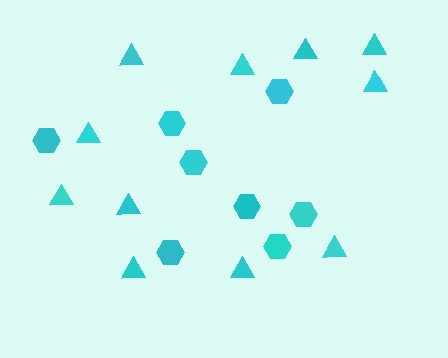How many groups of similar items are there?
There are 2 groups: one group of triangles (11) and one group of hexagons (8).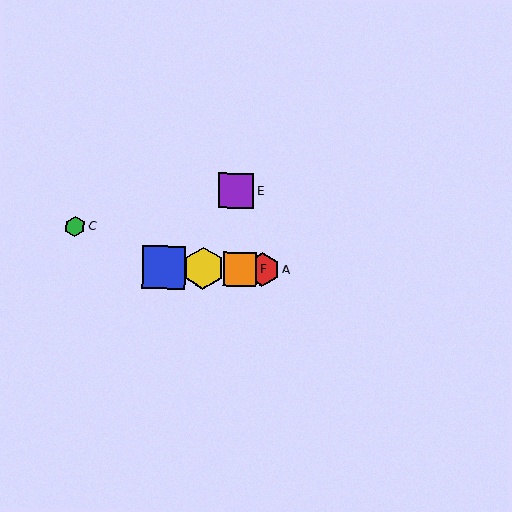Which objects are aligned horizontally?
Objects A, B, D, F are aligned horizontally.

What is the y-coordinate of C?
Object C is at y≈226.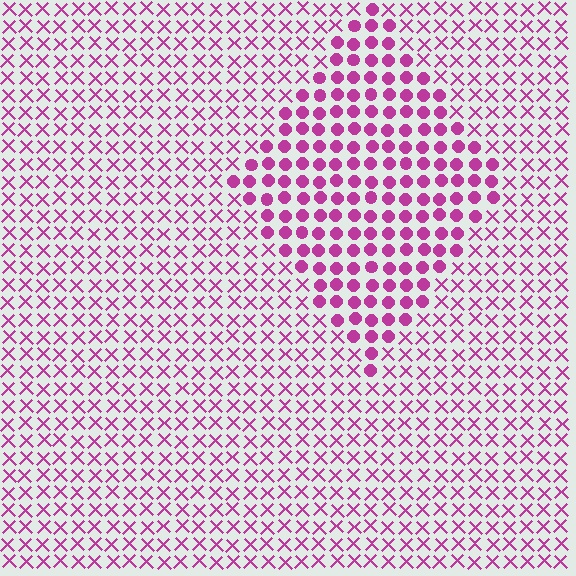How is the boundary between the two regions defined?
The boundary is defined by a change in element shape: circles inside vs. X marks outside. All elements share the same color and spacing.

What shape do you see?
I see a diamond.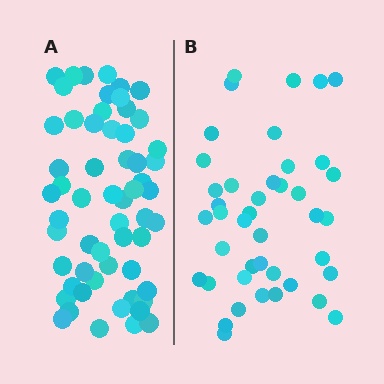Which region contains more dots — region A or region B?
Region A (the left region) has more dots.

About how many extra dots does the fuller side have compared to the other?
Region A has approximately 15 more dots than region B.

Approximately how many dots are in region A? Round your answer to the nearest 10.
About 60 dots. (The exact count is 58, which rounds to 60.)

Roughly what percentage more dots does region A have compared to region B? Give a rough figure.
About 40% more.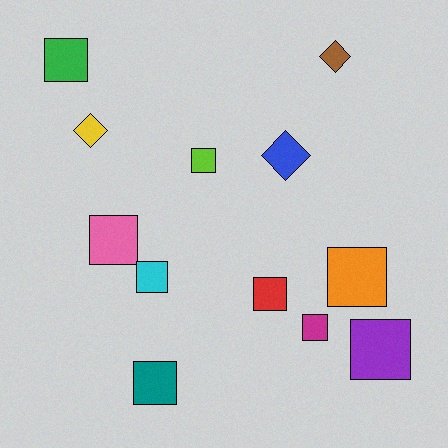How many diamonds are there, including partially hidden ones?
There are 3 diamonds.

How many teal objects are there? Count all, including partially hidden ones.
There is 1 teal object.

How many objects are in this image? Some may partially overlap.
There are 12 objects.